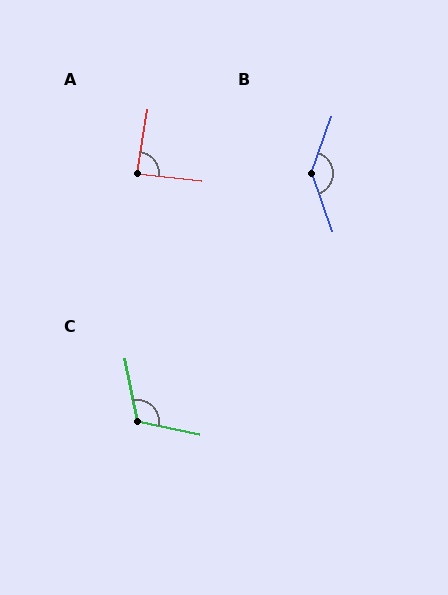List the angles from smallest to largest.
A (87°), C (114°), B (141°).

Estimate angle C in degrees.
Approximately 114 degrees.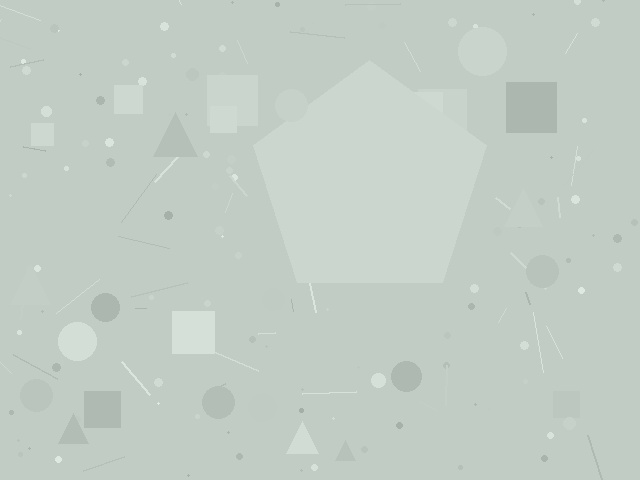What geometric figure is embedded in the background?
A pentagon is embedded in the background.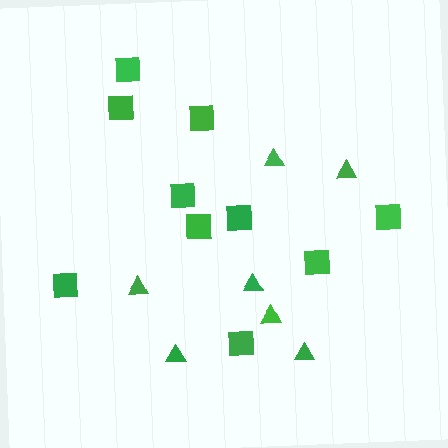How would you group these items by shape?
There are 2 groups: one group of squares (10) and one group of triangles (7).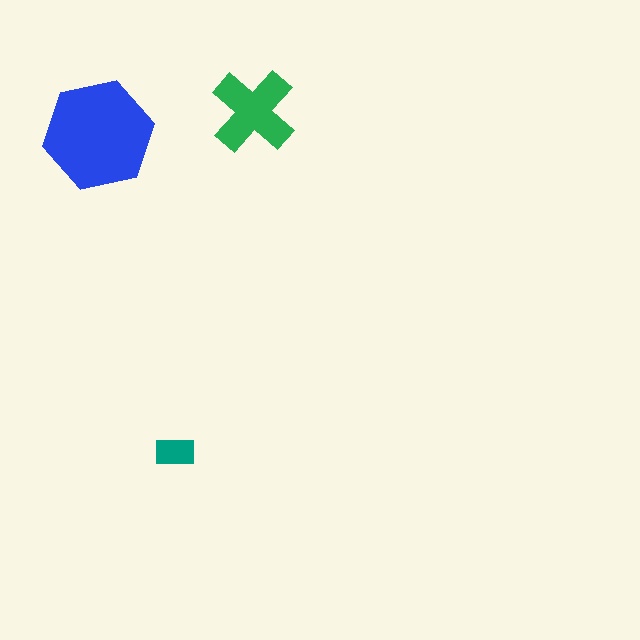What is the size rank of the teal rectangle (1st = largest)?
3rd.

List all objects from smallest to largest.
The teal rectangle, the green cross, the blue hexagon.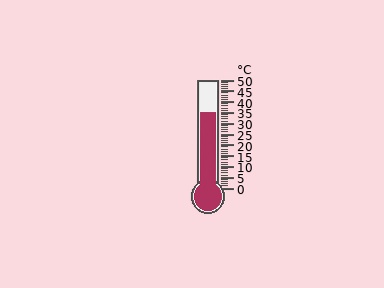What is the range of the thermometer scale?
The thermometer scale ranges from 0°C to 50°C.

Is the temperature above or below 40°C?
The temperature is below 40°C.